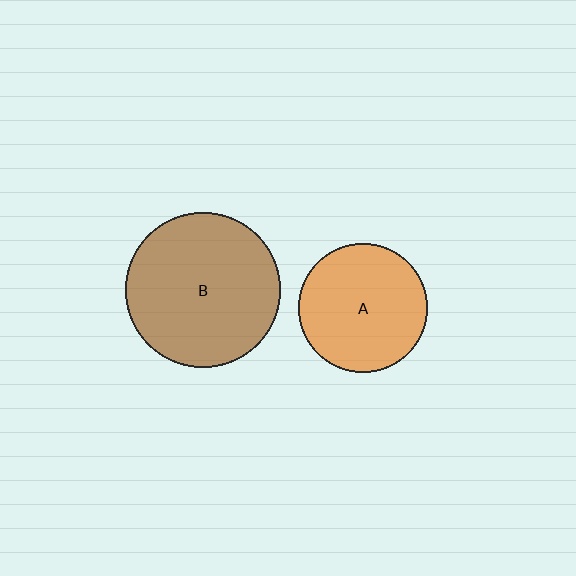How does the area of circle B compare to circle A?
Approximately 1.4 times.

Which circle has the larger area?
Circle B (brown).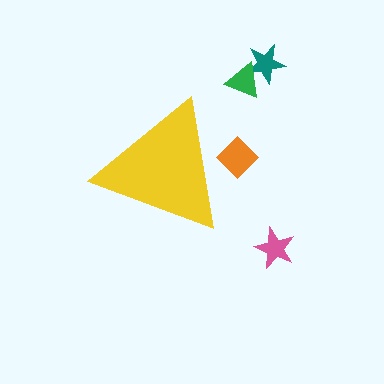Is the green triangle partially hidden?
No, the green triangle is fully visible.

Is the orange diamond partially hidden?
Yes, the orange diamond is partially hidden behind the yellow triangle.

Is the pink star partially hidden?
No, the pink star is fully visible.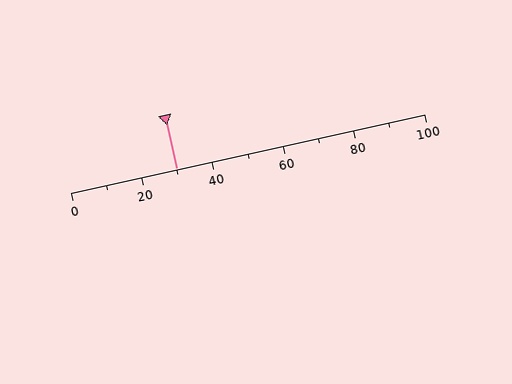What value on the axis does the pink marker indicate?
The marker indicates approximately 30.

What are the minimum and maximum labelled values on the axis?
The axis runs from 0 to 100.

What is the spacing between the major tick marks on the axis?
The major ticks are spaced 20 apart.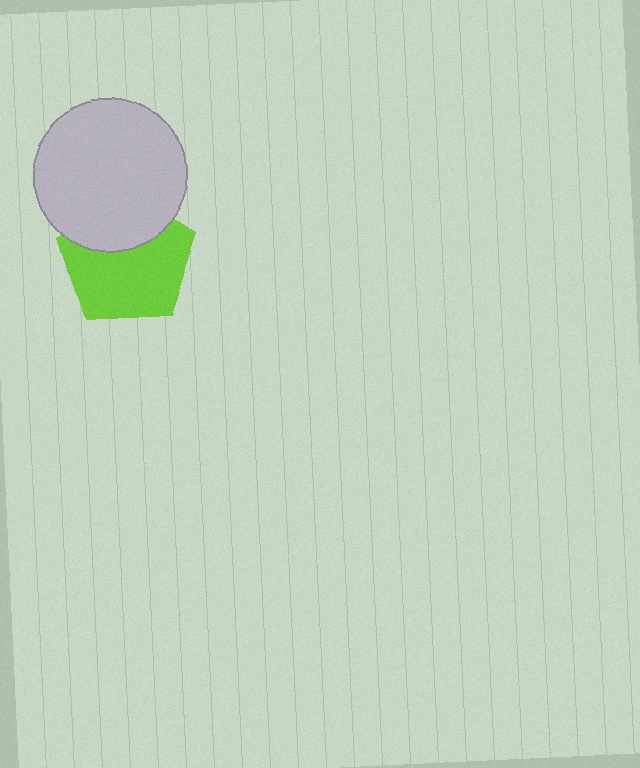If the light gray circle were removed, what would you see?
You would see the complete lime pentagon.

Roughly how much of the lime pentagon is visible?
Most of it is visible (roughly 66%).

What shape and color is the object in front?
The object in front is a light gray circle.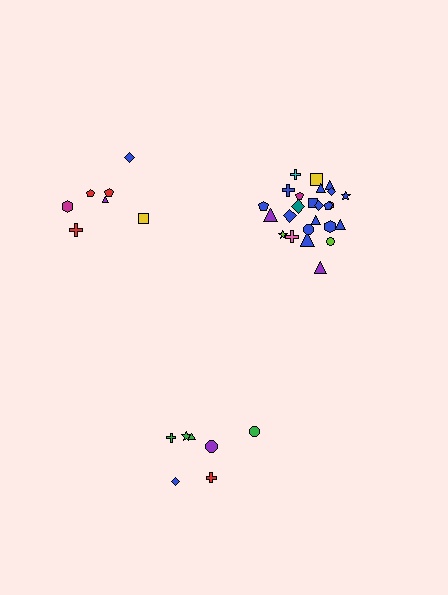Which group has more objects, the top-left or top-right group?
The top-right group.